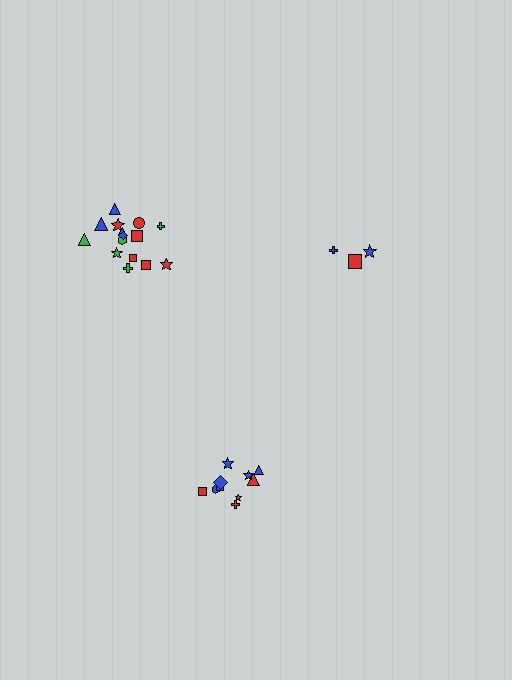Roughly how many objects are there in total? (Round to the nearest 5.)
Roughly 30 objects in total.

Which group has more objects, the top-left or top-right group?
The top-left group.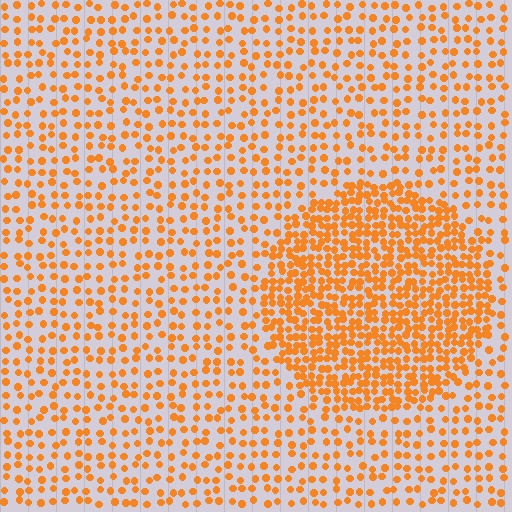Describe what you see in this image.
The image contains small orange elements arranged at two different densities. A circle-shaped region is visible where the elements are more densely packed than the surrounding area.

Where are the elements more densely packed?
The elements are more densely packed inside the circle boundary.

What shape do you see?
I see a circle.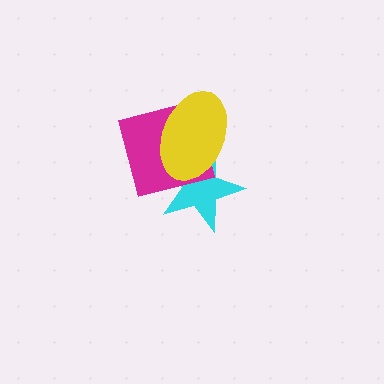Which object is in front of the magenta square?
The yellow ellipse is in front of the magenta square.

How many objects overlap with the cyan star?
2 objects overlap with the cyan star.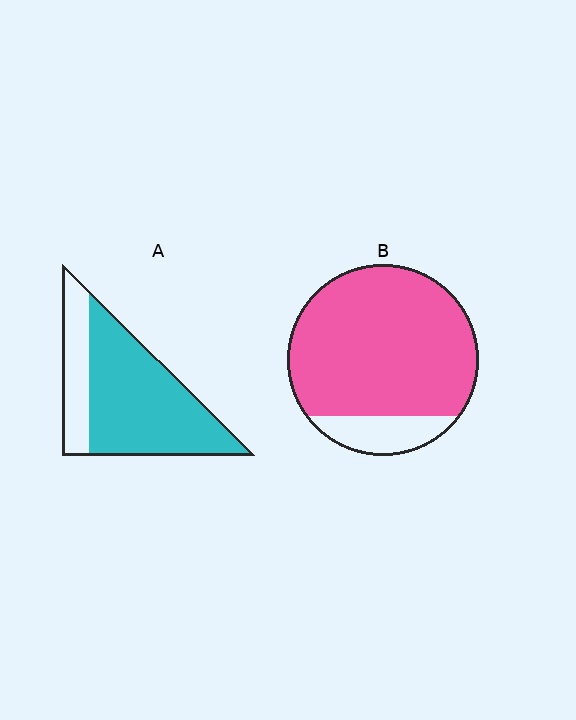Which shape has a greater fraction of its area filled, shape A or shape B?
Shape B.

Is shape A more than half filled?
Yes.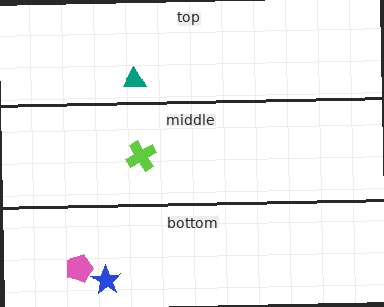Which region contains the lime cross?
The middle region.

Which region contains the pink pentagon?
The bottom region.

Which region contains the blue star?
The bottom region.